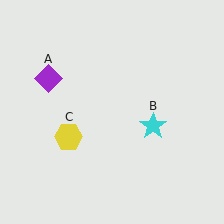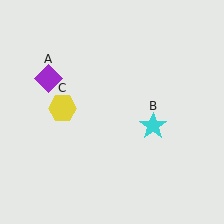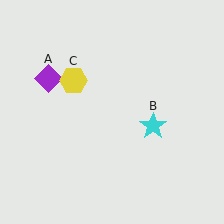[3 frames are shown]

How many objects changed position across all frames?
1 object changed position: yellow hexagon (object C).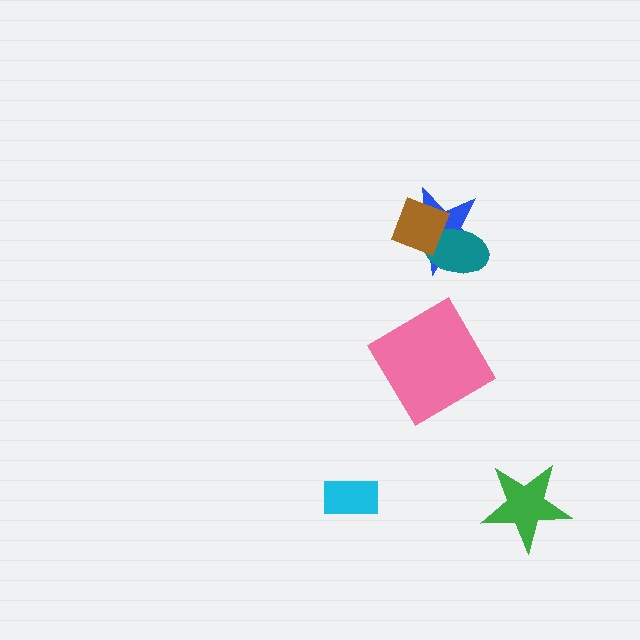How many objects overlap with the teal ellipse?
2 objects overlap with the teal ellipse.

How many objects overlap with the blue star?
2 objects overlap with the blue star.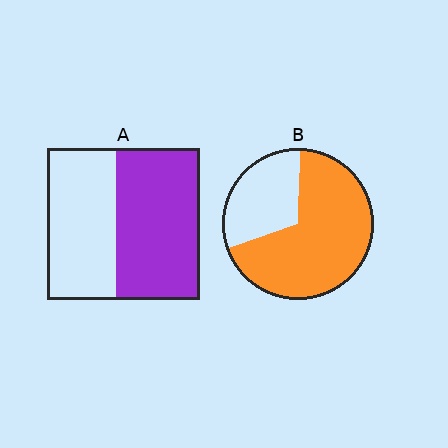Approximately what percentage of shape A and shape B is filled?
A is approximately 55% and B is approximately 70%.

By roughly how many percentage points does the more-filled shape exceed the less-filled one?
By roughly 15 percentage points (B over A).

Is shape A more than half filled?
Yes.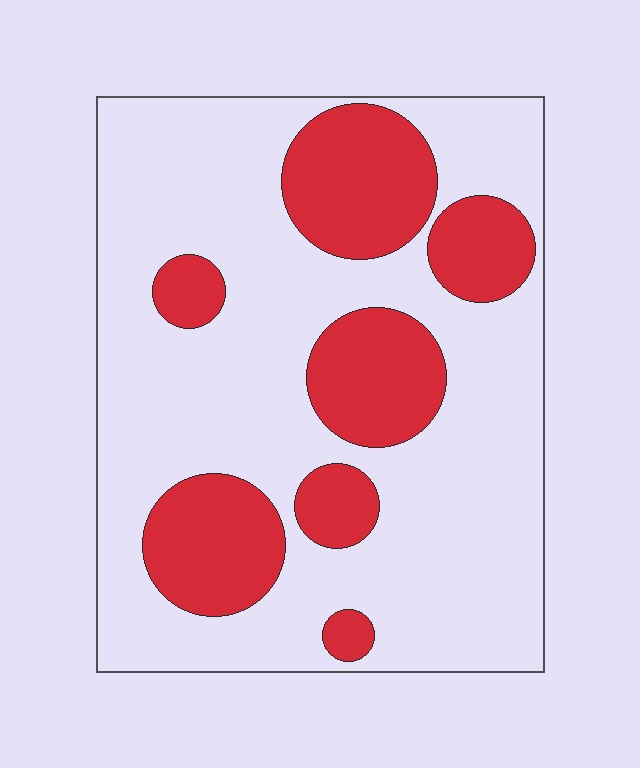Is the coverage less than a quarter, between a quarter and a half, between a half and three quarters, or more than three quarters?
Between a quarter and a half.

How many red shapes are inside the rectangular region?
7.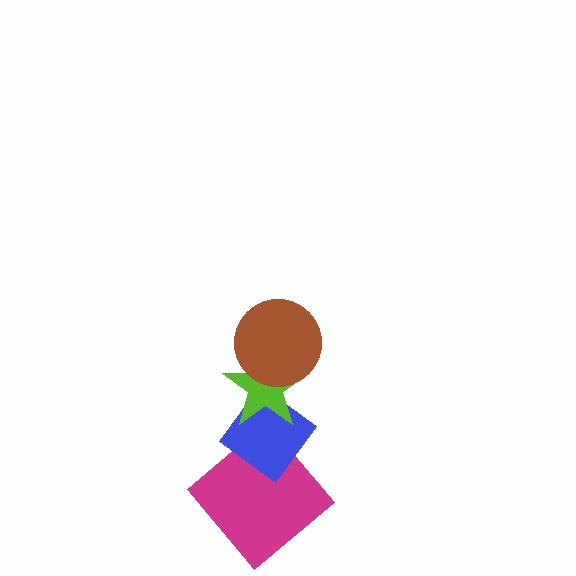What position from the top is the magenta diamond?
The magenta diamond is 4th from the top.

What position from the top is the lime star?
The lime star is 2nd from the top.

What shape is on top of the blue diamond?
The lime star is on top of the blue diamond.